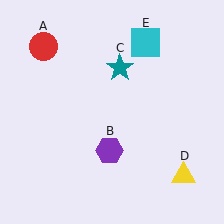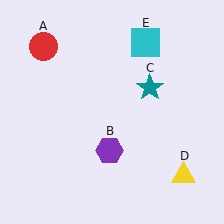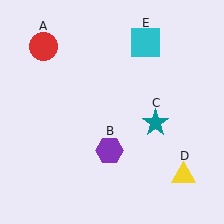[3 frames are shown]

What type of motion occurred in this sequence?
The teal star (object C) rotated clockwise around the center of the scene.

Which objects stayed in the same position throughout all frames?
Red circle (object A) and purple hexagon (object B) and yellow triangle (object D) and cyan square (object E) remained stationary.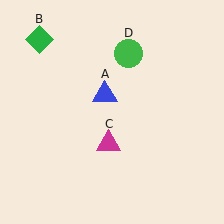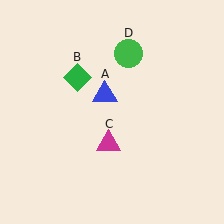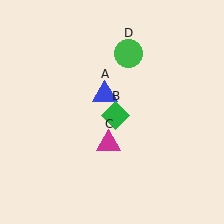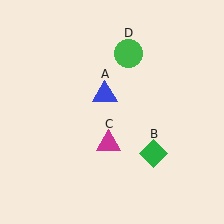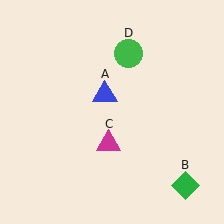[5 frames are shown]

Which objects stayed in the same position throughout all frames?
Blue triangle (object A) and magenta triangle (object C) and green circle (object D) remained stationary.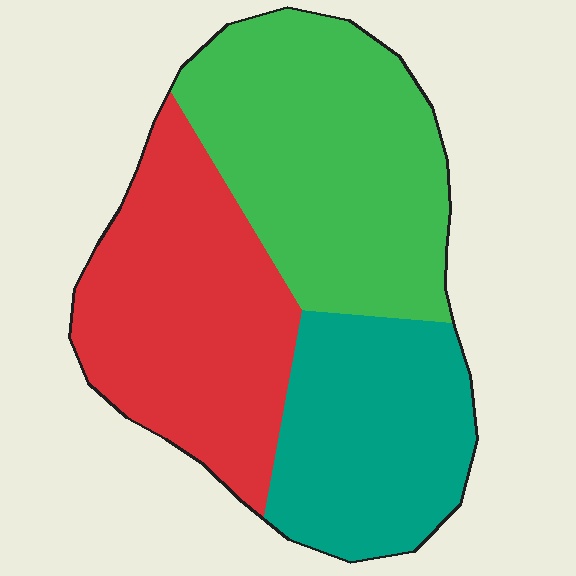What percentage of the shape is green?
Green takes up about three eighths (3/8) of the shape.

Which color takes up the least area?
Teal, at roughly 25%.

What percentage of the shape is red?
Red takes up about one third (1/3) of the shape.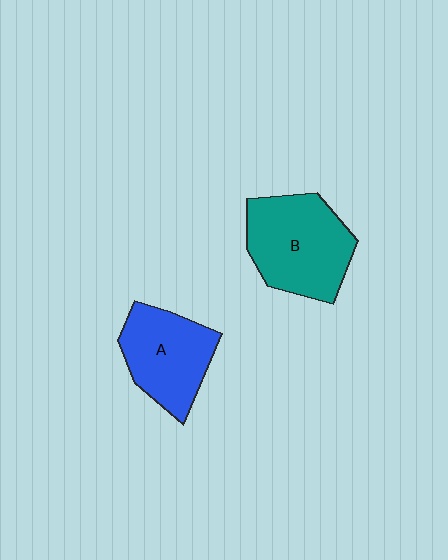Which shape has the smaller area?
Shape A (blue).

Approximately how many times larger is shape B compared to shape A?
Approximately 1.2 times.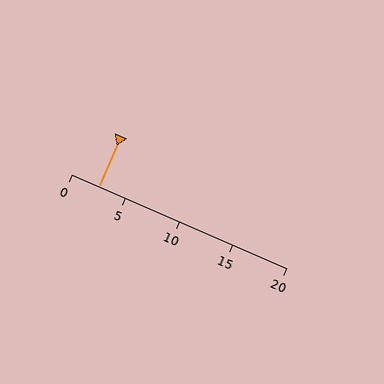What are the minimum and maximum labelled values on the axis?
The axis runs from 0 to 20.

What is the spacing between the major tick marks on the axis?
The major ticks are spaced 5 apart.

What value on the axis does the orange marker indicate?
The marker indicates approximately 2.5.